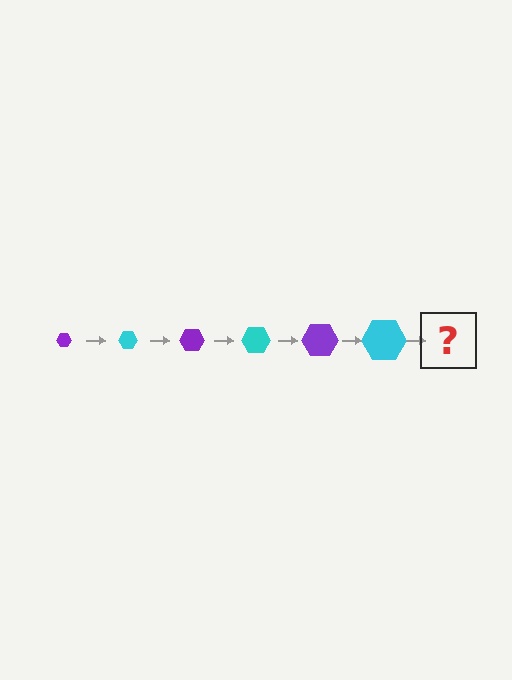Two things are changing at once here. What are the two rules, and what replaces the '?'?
The two rules are that the hexagon grows larger each step and the color cycles through purple and cyan. The '?' should be a purple hexagon, larger than the previous one.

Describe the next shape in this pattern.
It should be a purple hexagon, larger than the previous one.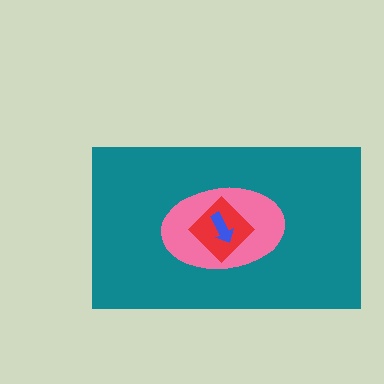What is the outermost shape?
The teal rectangle.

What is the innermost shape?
The blue arrow.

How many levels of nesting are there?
4.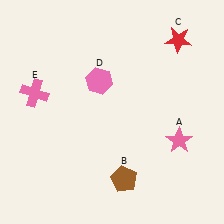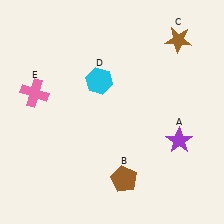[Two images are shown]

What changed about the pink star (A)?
In Image 1, A is pink. In Image 2, it changed to purple.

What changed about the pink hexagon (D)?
In Image 1, D is pink. In Image 2, it changed to cyan.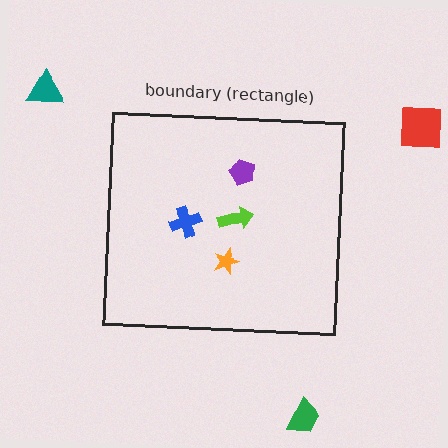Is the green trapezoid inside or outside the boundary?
Outside.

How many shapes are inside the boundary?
4 inside, 3 outside.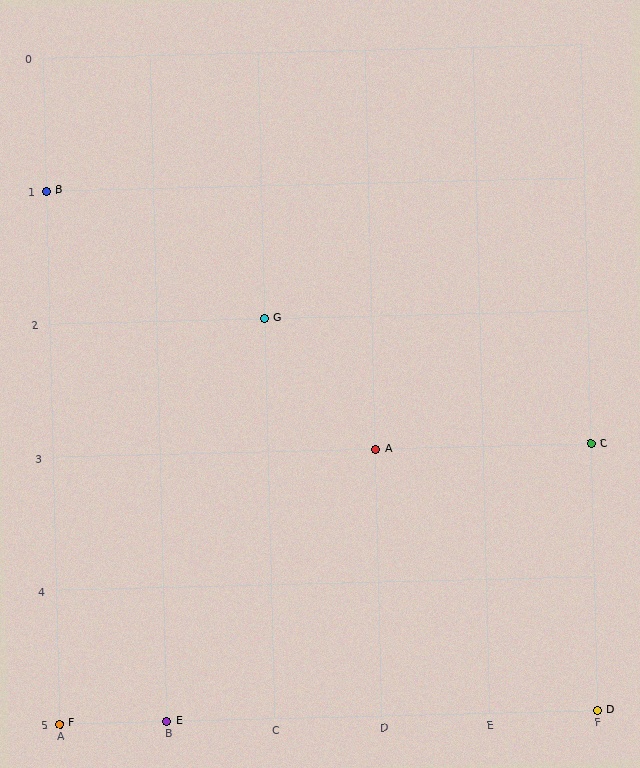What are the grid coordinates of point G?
Point G is at grid coordinates (C, 2).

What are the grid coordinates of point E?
Point E is at grid coordinates (B, 5).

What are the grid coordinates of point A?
Point A is at grid coordinates (D, 3).